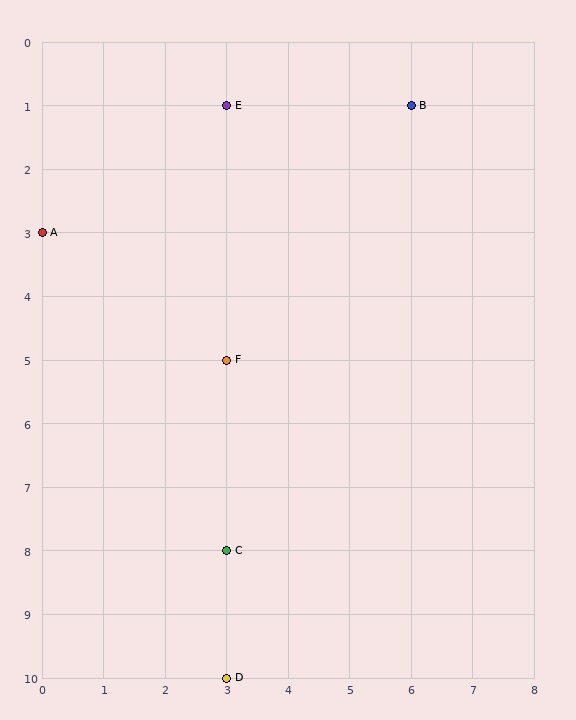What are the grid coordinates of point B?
Point B is at grid coordinates (6, 1).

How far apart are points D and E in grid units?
Points D and E are 9 rows apart.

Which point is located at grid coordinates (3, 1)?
Point E is at (3, 1).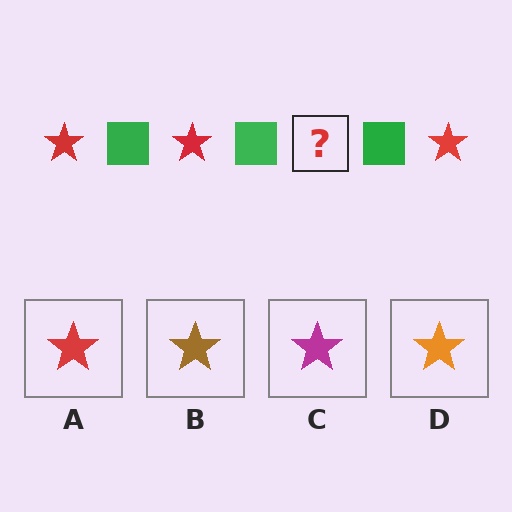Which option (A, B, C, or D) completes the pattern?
A.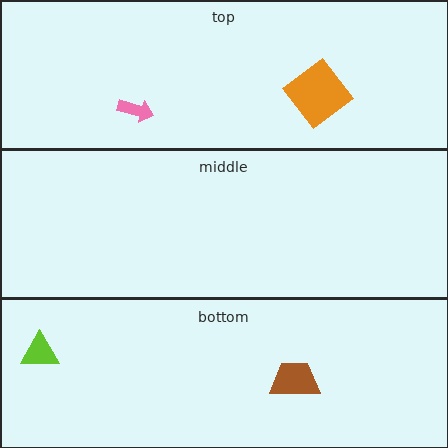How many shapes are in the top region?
2.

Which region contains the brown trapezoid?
The bottom region.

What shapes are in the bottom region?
The brown trapezoid, the lime triangle.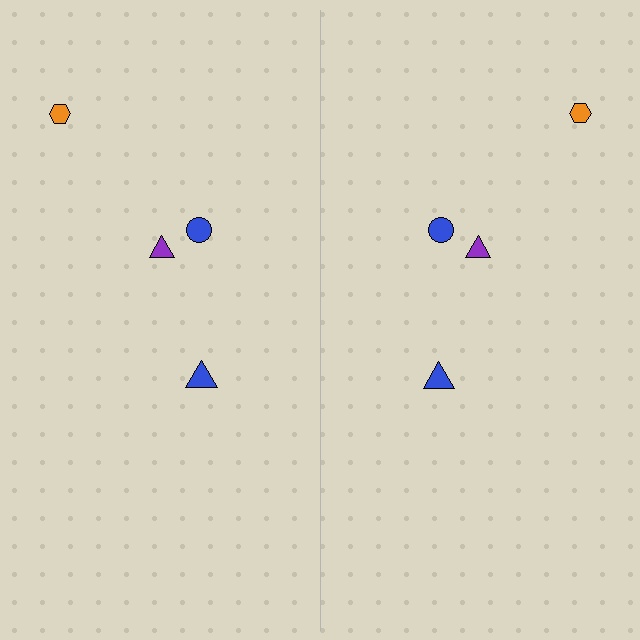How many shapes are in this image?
There are 8 shapes in this image.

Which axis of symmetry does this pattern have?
The pattern has a vertical axis of symmetry running through the center of the image.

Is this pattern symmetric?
Yes, this pattern has bilateral (reflection) symmetry.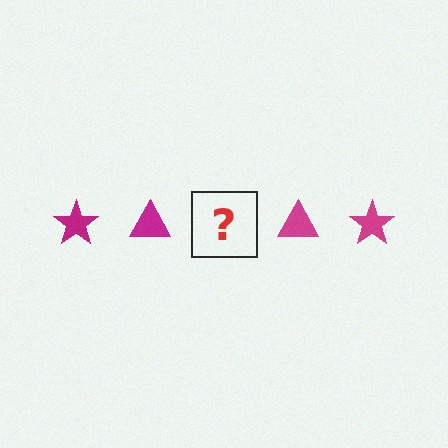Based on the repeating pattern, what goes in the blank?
The blank should be a magenta star.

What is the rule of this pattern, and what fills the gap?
The rule is that the pattern cycles through star, triangle shapes in magenta. The gap should be filled with a magenta star.